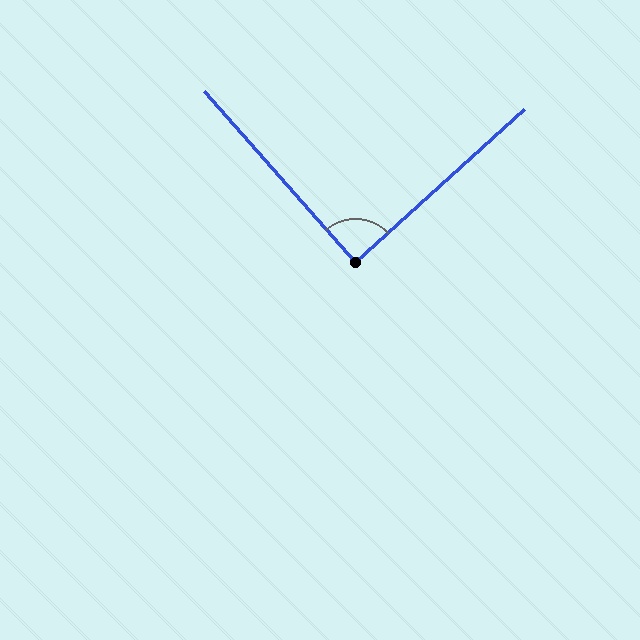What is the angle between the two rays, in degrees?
Approximately 89 degrees.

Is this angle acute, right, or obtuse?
It is approximately a right angle.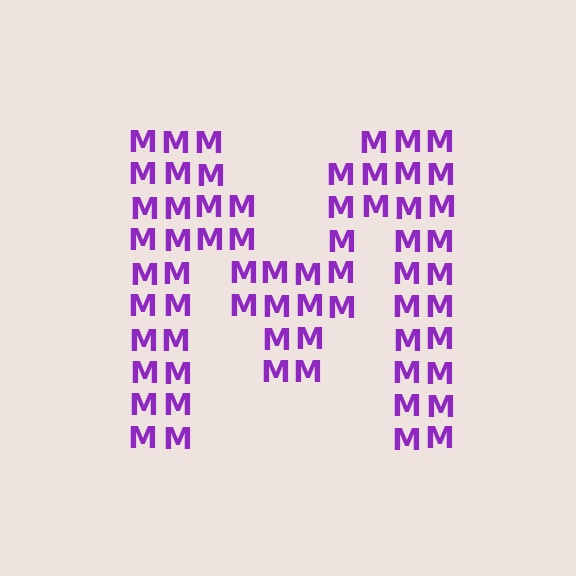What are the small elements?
The small elements are letter M's.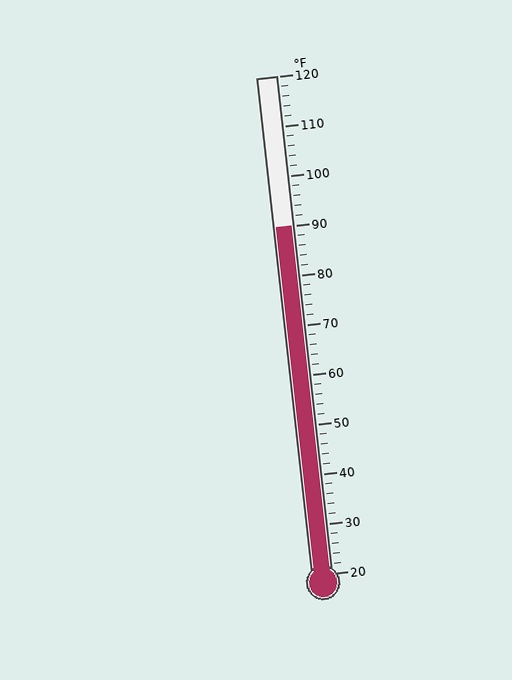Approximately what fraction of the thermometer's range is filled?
The thermometer is filled to approximately 70% of its range.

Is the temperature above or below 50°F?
The temperature is above 50°F.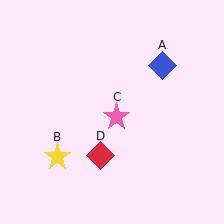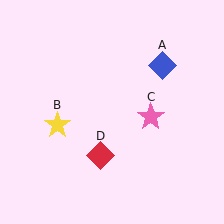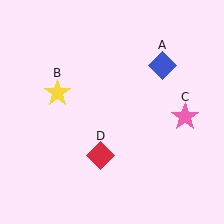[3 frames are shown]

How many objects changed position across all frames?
2 objects changed position: yellow star (object B), pink star (object C).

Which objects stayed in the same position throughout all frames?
Blue diamond (object A) and red diamond (object D) remained stationary.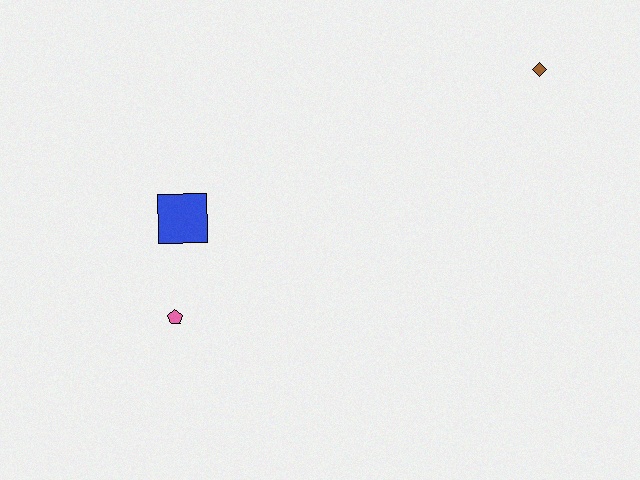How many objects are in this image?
There are 3 objects.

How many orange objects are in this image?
There are no orange objects.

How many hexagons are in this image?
There are no hexagons.